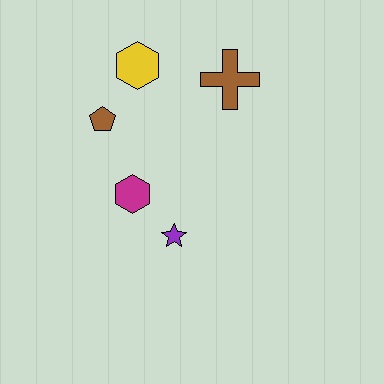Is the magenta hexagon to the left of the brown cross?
Yes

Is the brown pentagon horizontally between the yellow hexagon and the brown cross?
No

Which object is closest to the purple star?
The magenta hexagon is closest to the purple star.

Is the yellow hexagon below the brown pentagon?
No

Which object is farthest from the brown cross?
The purple star is farthest from the brown cross.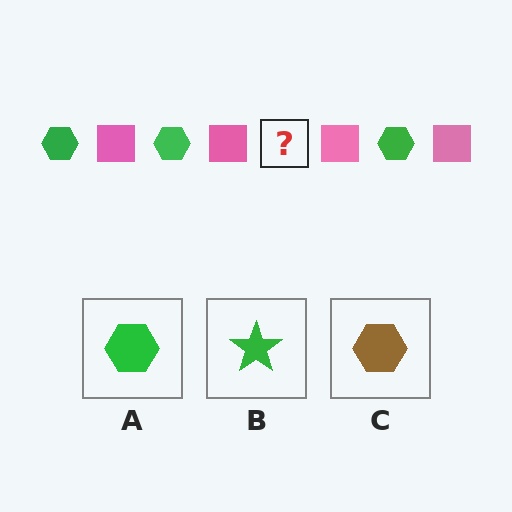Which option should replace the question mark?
Option A.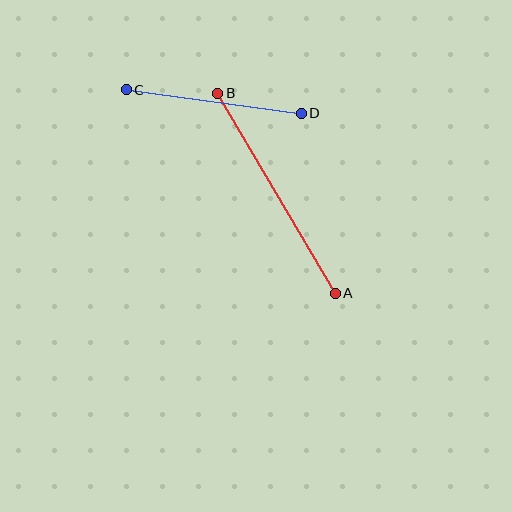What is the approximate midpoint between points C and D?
The midpoint is at approximately (214, 102) pixels.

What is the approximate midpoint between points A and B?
The midpoint is at approximately (276, 193) pixels.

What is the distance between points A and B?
The distance is approximately 232 pixels.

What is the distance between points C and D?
The distance is approximately 177 pixels.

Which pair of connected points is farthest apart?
Points A and B are farthest apart.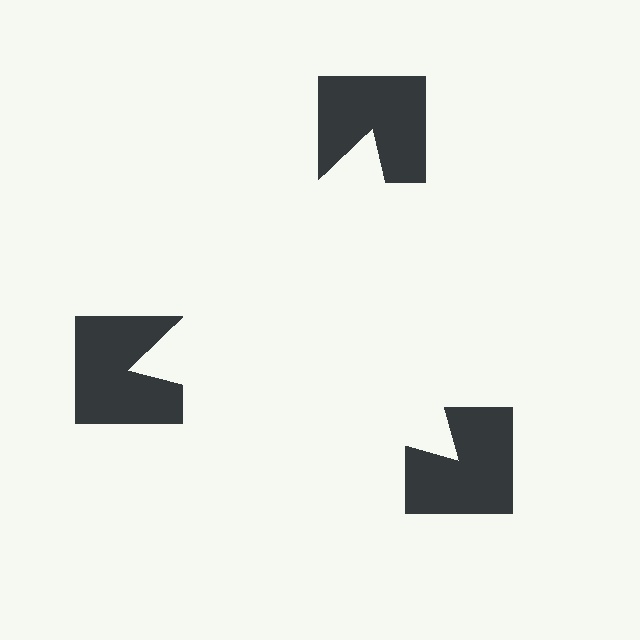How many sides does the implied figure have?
3 sides.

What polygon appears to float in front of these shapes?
An illusory triangle — its edges are inferred from the aligned wedge cuts in the notched squares, not physically drawn.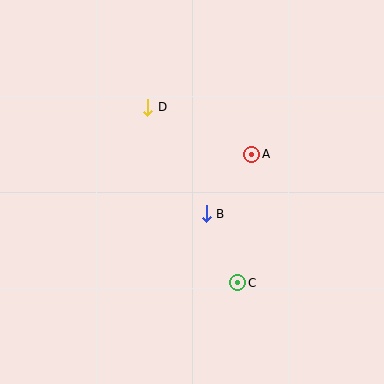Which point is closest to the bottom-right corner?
Point C is closest to the bottom-right corner.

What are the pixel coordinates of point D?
Point D is at (148, 107).